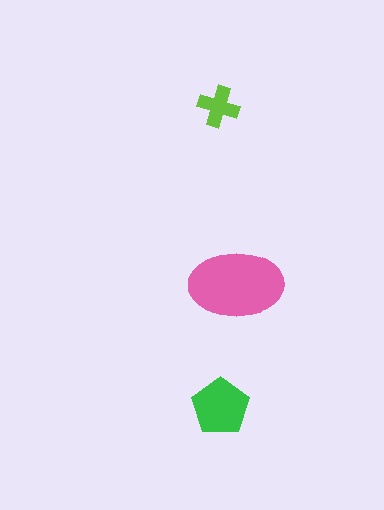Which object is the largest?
The pink ellipse.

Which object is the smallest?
The lime cross.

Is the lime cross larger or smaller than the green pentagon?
Smaller.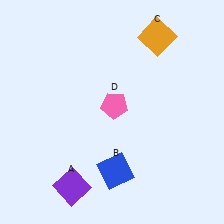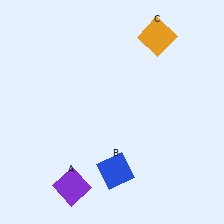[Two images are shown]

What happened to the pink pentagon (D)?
The pink pentagon (D) was removed in Image 2. It was in the top-right area of Image 1.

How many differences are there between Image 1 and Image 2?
There is 1 difference between the two images.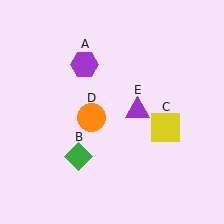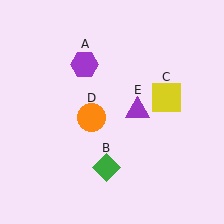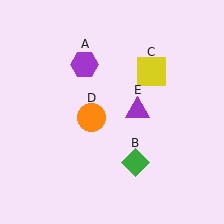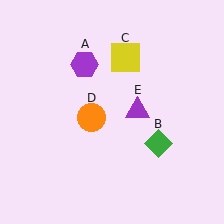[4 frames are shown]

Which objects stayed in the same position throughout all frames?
Purple hexagon (object A) and orange circle (object D) and purple triangle (object E) remained stationary.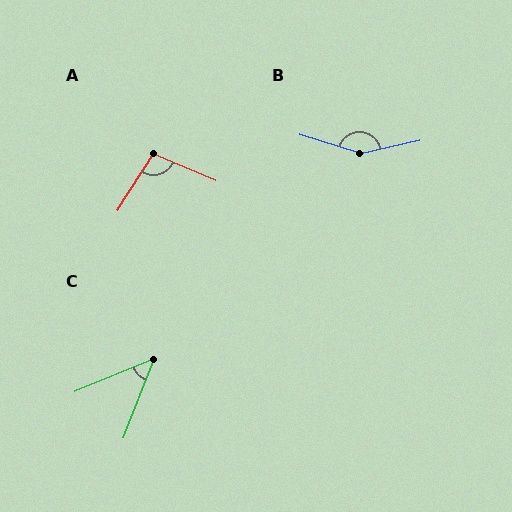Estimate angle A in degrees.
Approximately 100 degrees.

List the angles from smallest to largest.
C (46°), A (100°), B (151°).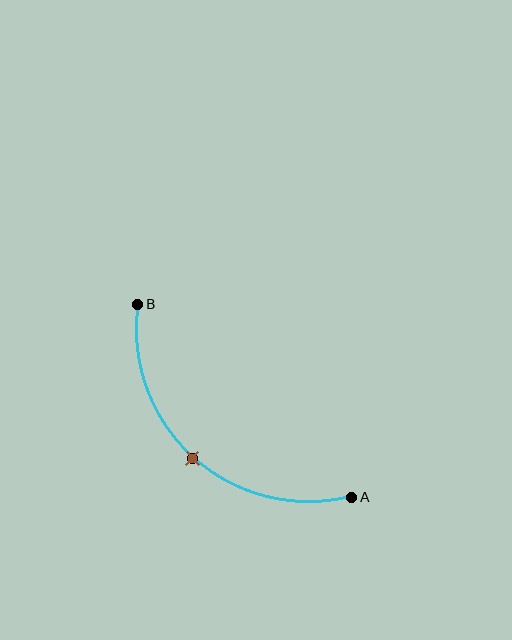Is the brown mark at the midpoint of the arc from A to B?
Yes. The brown mark lies on the arc at equal arc-length from both A and B — it is the arc midpoint.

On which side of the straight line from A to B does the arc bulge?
The arc bulges below and to the left of the straight line connecting A and B.